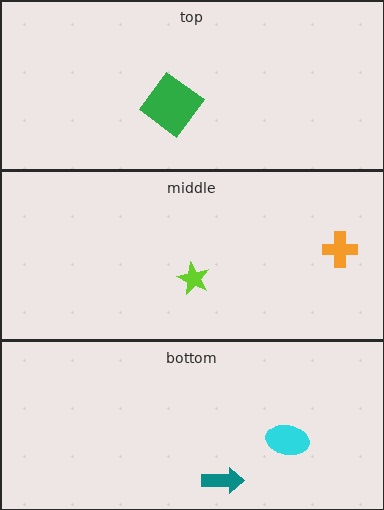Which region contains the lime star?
The middle region.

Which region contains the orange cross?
The middle region.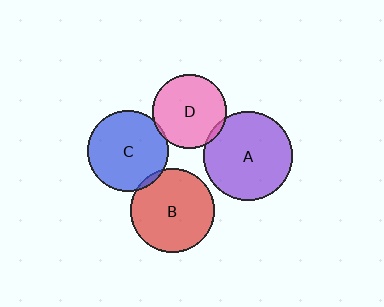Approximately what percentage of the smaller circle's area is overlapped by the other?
Approximately 5%.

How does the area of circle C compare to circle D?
Approximately 1.2 times.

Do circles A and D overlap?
Yes.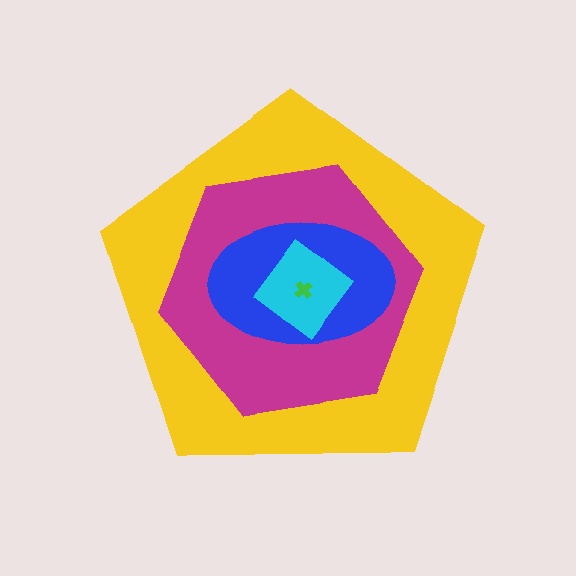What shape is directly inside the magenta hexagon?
The blue ellipse.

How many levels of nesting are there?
5.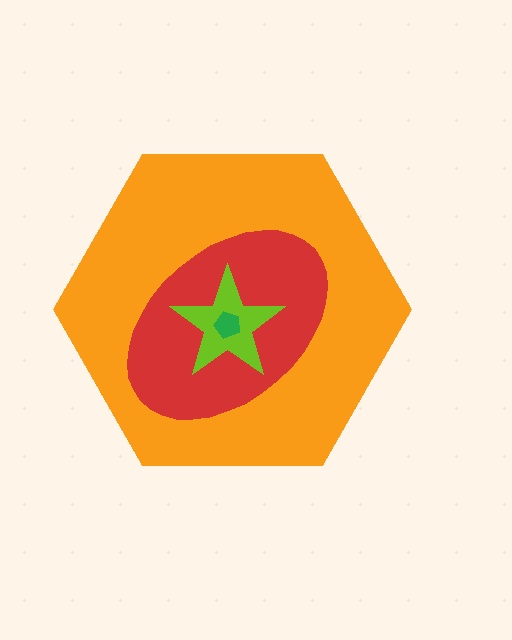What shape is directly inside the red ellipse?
The lime star.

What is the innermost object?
The green pentagon.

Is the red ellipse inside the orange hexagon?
Yes.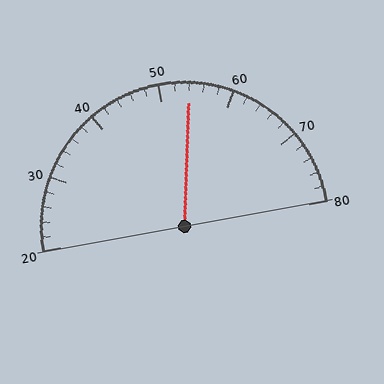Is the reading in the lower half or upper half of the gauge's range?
The reading is in the upper half of the range (20 to 80).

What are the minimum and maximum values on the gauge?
The gauge ranges from 20 to 80.